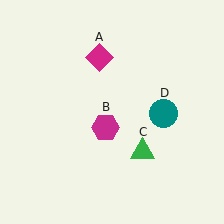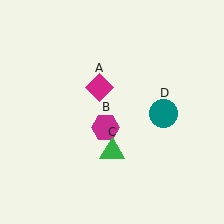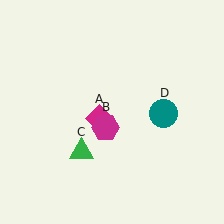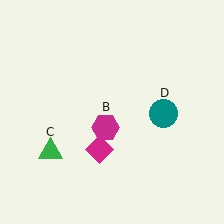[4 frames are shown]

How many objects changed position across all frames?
2 objects changed position: magenta diamond (object A), green triangle (object C).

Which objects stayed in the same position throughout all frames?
Magenta hexagon (object B) and teal circle (object D) remained stationary.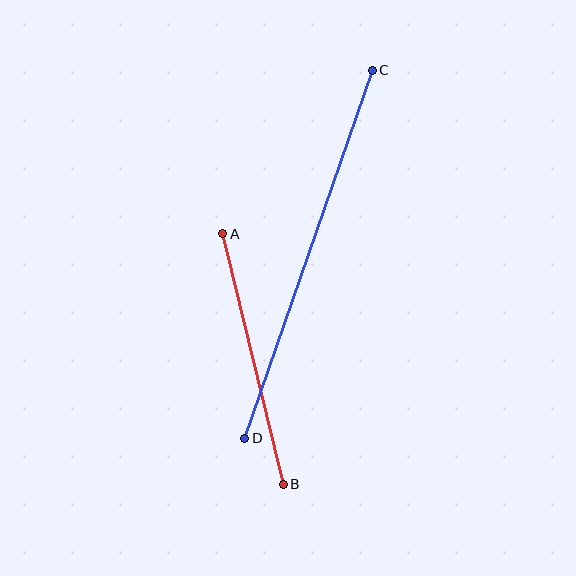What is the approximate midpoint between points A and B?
The midpoint is at approximately (253, 359) pixels.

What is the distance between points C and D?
The distance is approximately 390 pixels.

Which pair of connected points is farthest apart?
Points C and D are farthest apart.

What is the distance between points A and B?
The distance is approximately 258 pixels.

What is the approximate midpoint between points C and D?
The midpoint is at approximately (308, 254) pixels.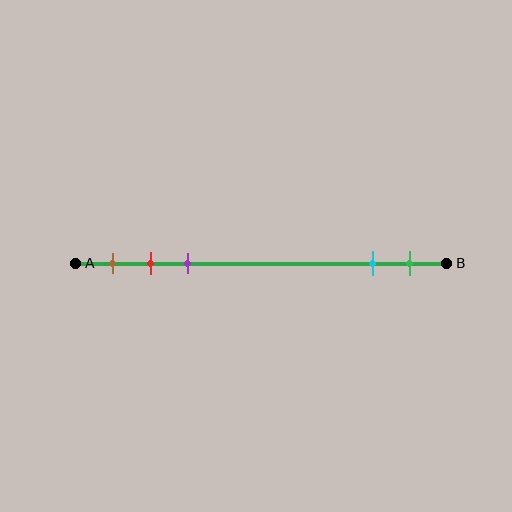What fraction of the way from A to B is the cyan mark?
The cyan mark is approximately 80% (0.8) of the way from A to B.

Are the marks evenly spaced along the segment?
No, the marks are not evenly spaced.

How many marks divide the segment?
There are 5 marks dividing the segment.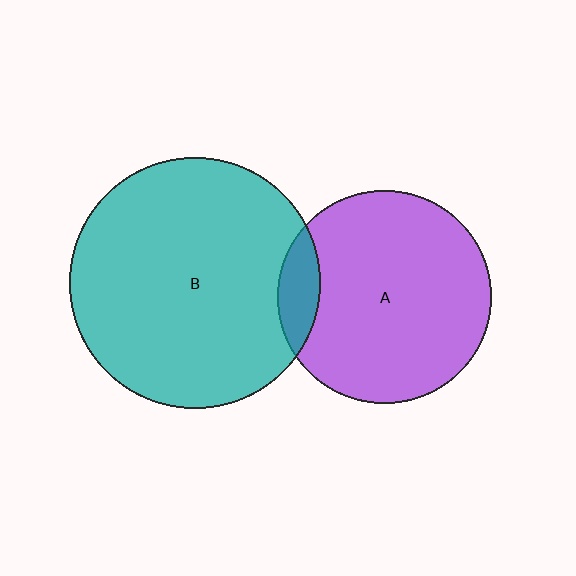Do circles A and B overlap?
Yes.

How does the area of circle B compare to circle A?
Approximately 1.4 times.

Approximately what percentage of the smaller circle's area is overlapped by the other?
Approximately 10%.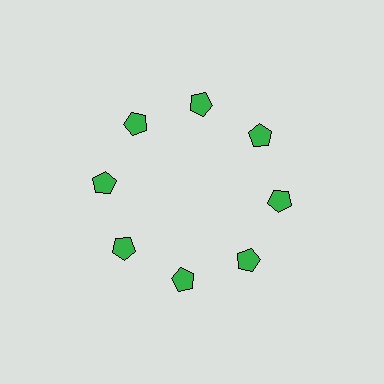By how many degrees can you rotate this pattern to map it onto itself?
The pattern maps onto itself every 45 degrees of rotation.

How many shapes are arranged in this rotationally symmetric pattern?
There are 8 shapes, arranged in 8 groups of 1.